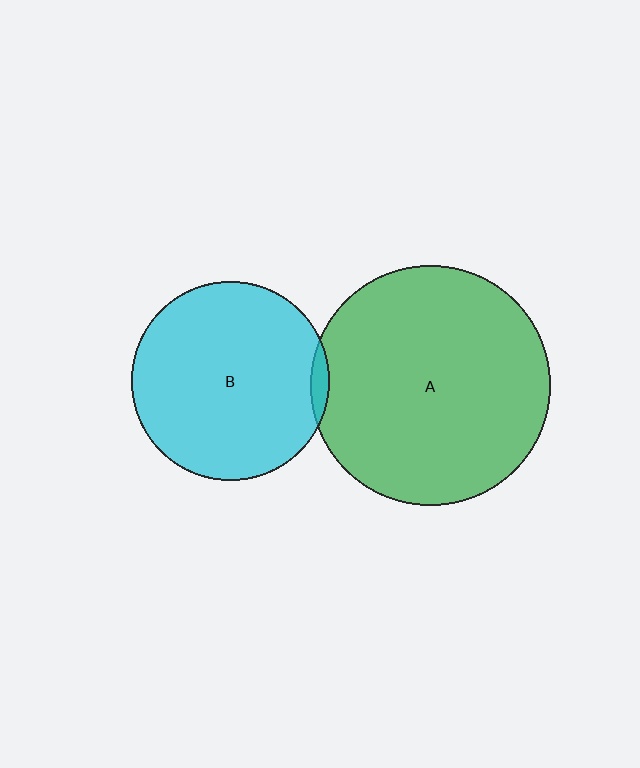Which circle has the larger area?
Circle A (green).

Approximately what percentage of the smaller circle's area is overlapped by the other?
Approximately 5%.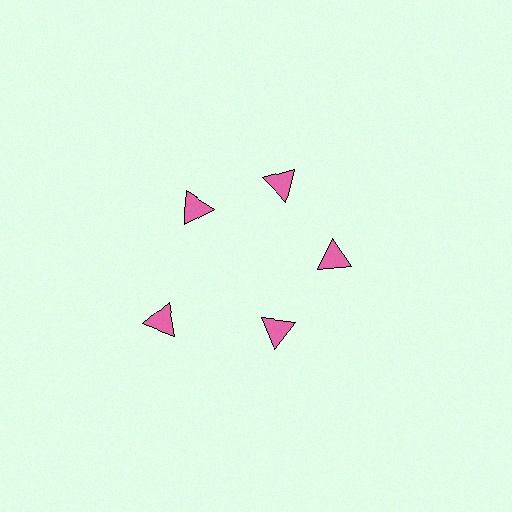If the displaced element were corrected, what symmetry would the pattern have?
It would have 5-fold rotational symmetry — the pattern would map onto itself every 72 degrees.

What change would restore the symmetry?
The symmetry would be restored by moving it inward, back onto the ring so that all 5 triangles sit at equal angles and equal distance from the center.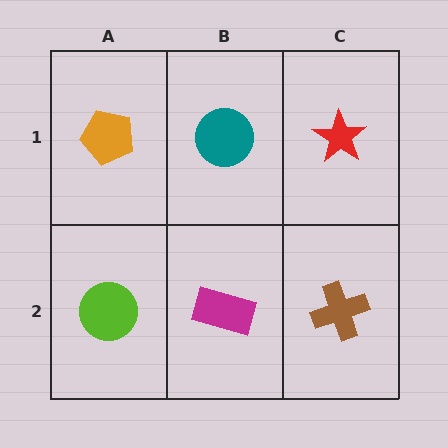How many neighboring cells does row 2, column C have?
2.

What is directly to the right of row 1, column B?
A red star.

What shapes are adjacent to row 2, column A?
An orange pentagon (row 1, column A), a magenta rectangle (row 2, column B).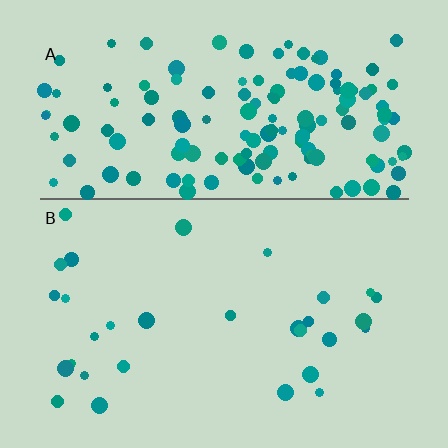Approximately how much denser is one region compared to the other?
Approximately 4.9× — region A over region B.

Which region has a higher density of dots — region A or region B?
A (the top).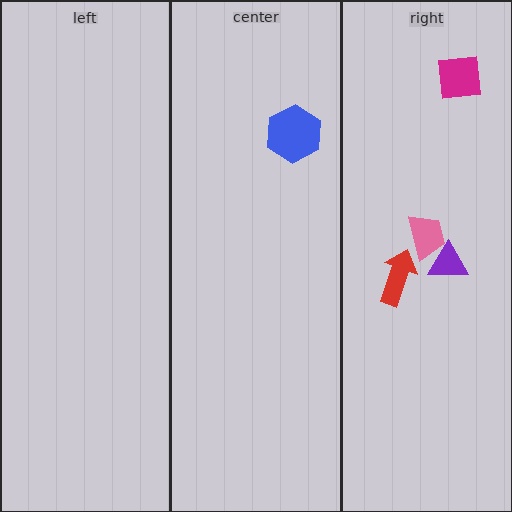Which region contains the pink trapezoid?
The right region.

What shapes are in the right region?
The pink trapezoid, the magenta square, the red arrow, the purple triangle.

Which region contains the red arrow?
The right region.